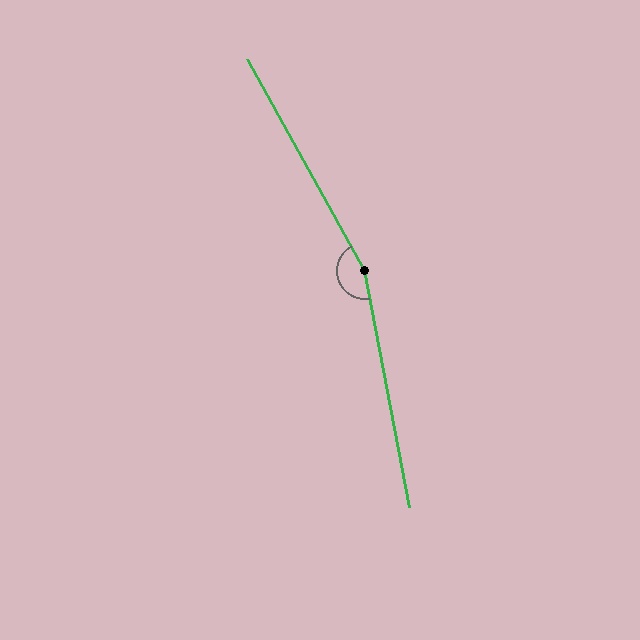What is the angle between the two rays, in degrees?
Approximately 162 degrees.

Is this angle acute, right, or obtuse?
It is obtuse.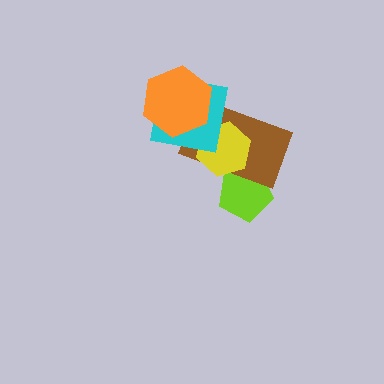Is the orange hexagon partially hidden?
No, no other shape covers it.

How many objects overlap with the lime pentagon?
2 objects overlap with the lime pentagon.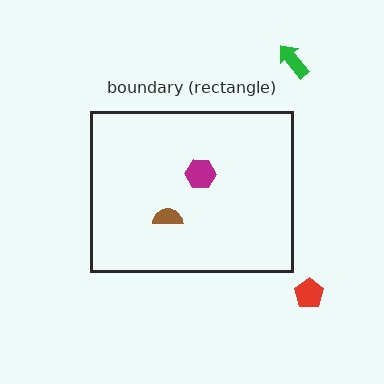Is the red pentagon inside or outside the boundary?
Outside.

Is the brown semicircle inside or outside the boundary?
Inside.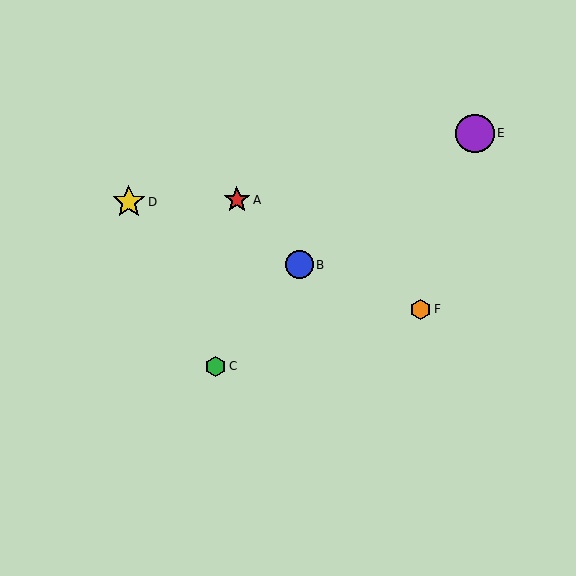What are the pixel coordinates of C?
Object C is at (215, 366).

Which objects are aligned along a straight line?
Objects B, D, F are aligned along a straight line.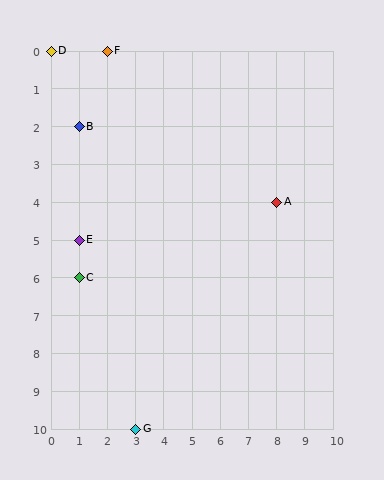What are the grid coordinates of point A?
Point A is at grid coordinates (8, 4).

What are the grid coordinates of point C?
Point C is at grid coordinates (1, 6).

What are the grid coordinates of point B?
Point B is at grid coordinates (1, 2).